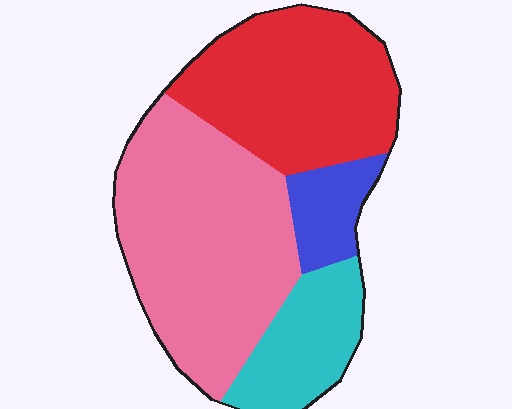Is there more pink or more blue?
Pink.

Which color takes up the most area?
Pink, at roughly 45%.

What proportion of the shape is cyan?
Cyan covers 15% of the shape.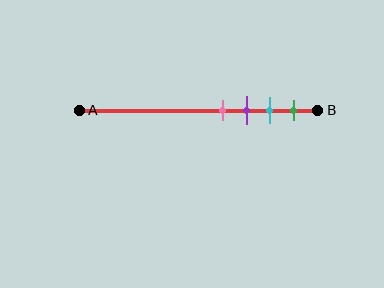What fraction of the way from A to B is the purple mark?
The purple mark is approximately 70% (0.7) of the way from A to B.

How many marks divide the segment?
There are 4 marks dividing the segment.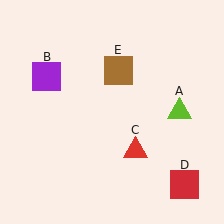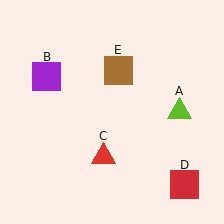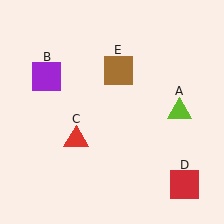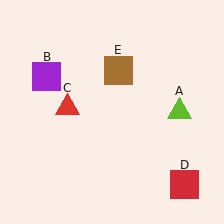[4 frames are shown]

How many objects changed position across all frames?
1 object changed position: red triangle (object C).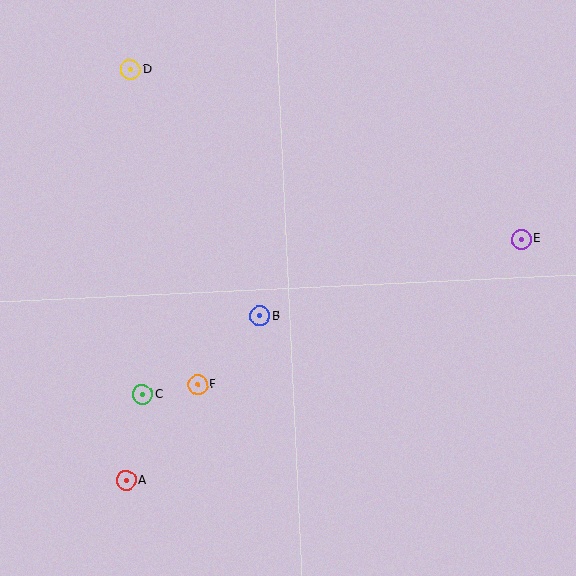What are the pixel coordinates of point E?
Point E is at (521, 239).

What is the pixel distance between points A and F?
The distance between A and F is 120 pixels.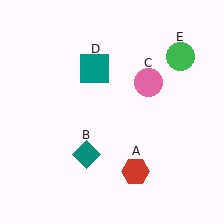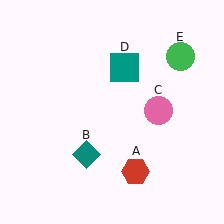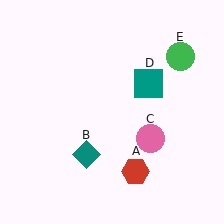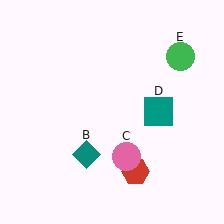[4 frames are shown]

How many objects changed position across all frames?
2 objects changed position: pink circle (object C), teal square (object D).